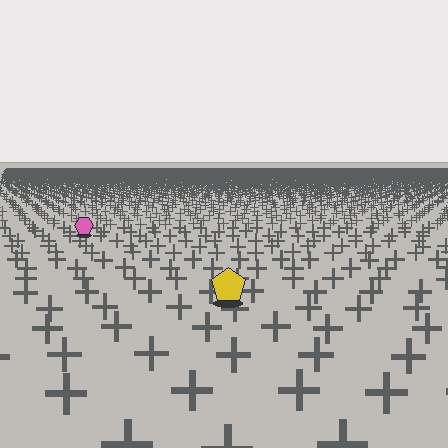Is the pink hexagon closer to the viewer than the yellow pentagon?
No. The yellow pentagon is closer — you can tell from the texture gradient: the ground texture is coarser near it.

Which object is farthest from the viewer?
The pink hexagon is farthest from the viewer. It appears smaller and the ground texture around it is denser.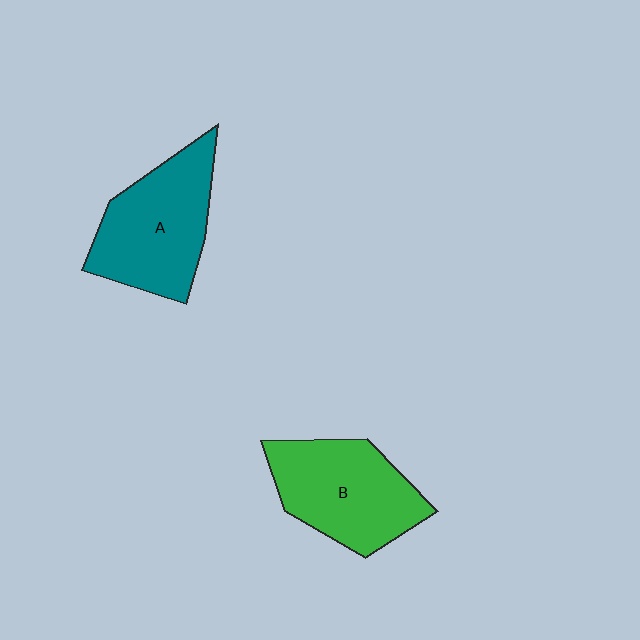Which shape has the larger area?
Shape A (teal).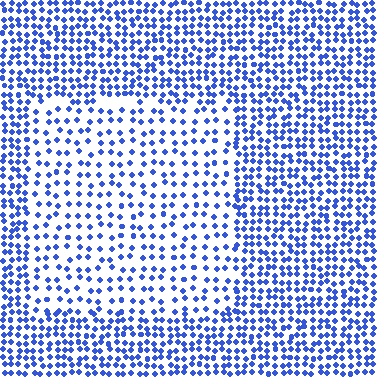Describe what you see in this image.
The image contains small blue elements arranged at two different densities. A rectangle-shaped region is visible where the elements are less densely packed than the surrounding area.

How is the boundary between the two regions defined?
The boundary is defined by a change in element density (approximately 2.0x ratio). All elements are the same color, size, and shape.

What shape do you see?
I see a rectangle.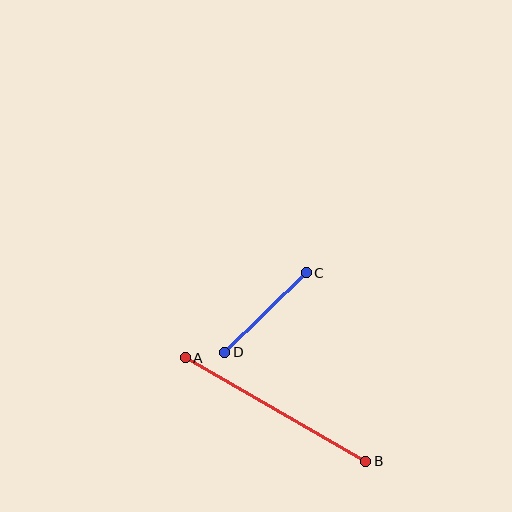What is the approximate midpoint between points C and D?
The midpoint is at approximately (265, 312) pixels.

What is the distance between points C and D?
The distance is approximately 114 pixels.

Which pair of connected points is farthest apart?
Points A and B are farthest apart.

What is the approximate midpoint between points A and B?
The midpoint is at approximately (275, 409) pixels.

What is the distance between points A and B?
The distance is approximately 208 pixels.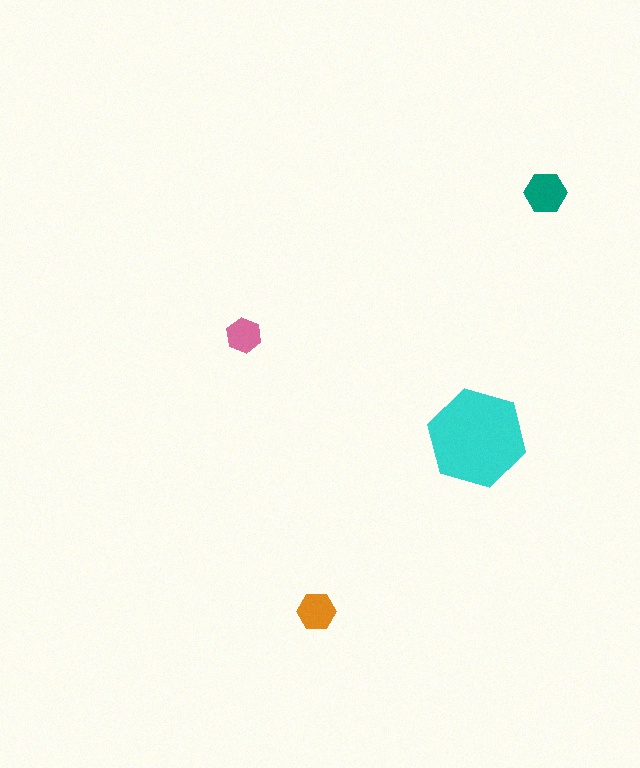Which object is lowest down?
The orange hexagon is bottommost.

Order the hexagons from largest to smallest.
the cyan one, the teal one, the orange one, the pink one.